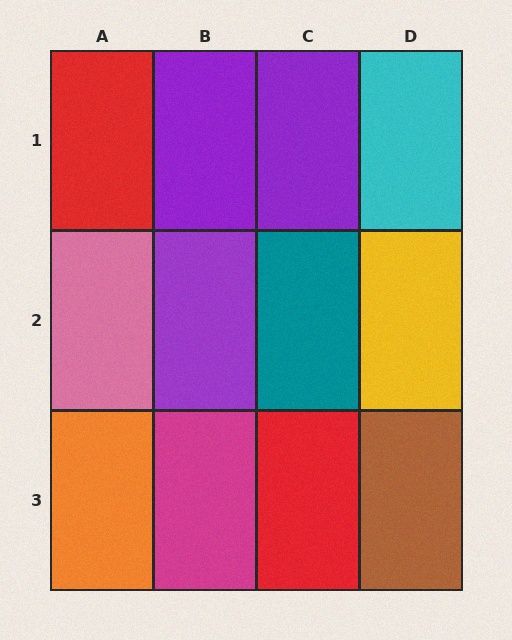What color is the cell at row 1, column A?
Red.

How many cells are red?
2 cells are red.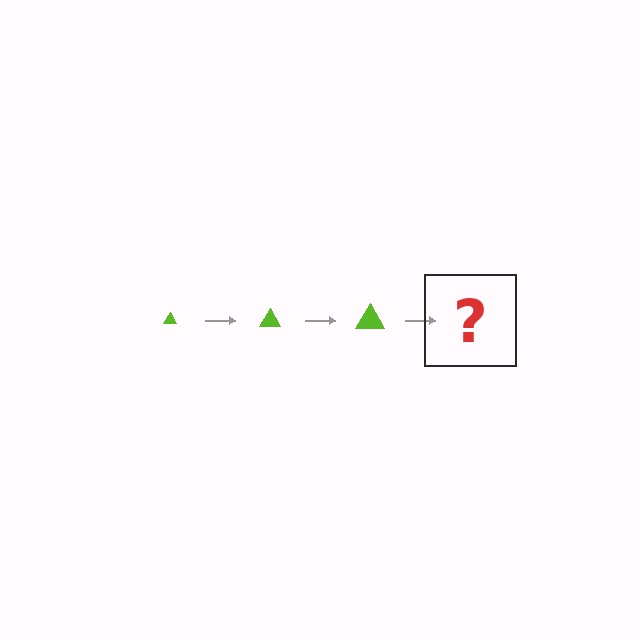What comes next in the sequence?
The next element should be a lime triangle, larger than the previous one.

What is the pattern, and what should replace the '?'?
The pattern is that the triangle gets progressively larger each step. The '?' should be a lime triangle, larger than the previous one.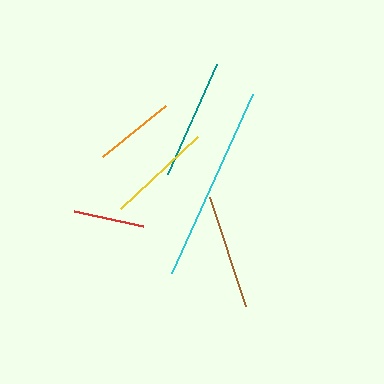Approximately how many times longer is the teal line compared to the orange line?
The teal line is approximately 1.5 times the length of the orange line.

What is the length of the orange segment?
The orange segment is approximately 82 pixels long.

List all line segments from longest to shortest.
From longest to shortest: cyan, teal, brown, yellow, orange, red.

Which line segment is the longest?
The cyan line is the longest at approximately 197 pixels.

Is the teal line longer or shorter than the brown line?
The teal line is longer than the brown line.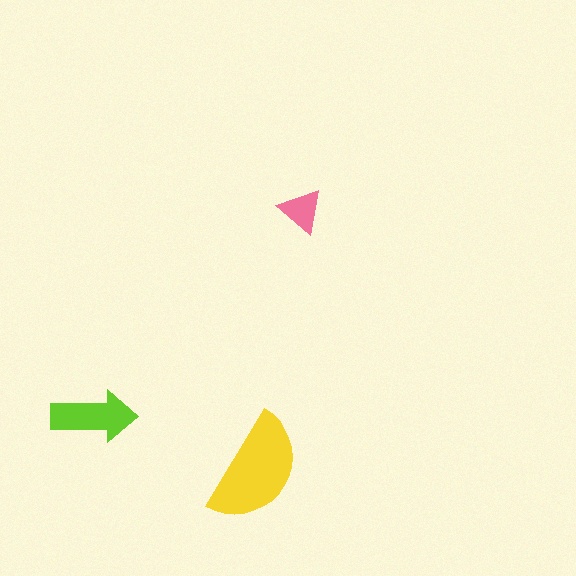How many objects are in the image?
There are 3 objects in the image.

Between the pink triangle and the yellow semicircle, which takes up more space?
The yellow semicircle.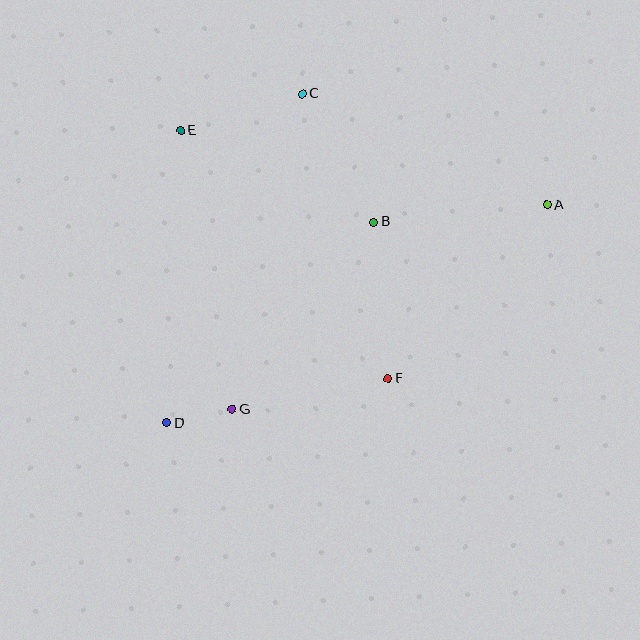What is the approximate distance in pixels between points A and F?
The distance between A and F is approximately 235 pixels.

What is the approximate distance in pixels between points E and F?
The distance between E and F is approximately 323 pixels.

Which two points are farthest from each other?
Points A and D are farthest from each other.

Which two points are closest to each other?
Points D and G are closest to each other.